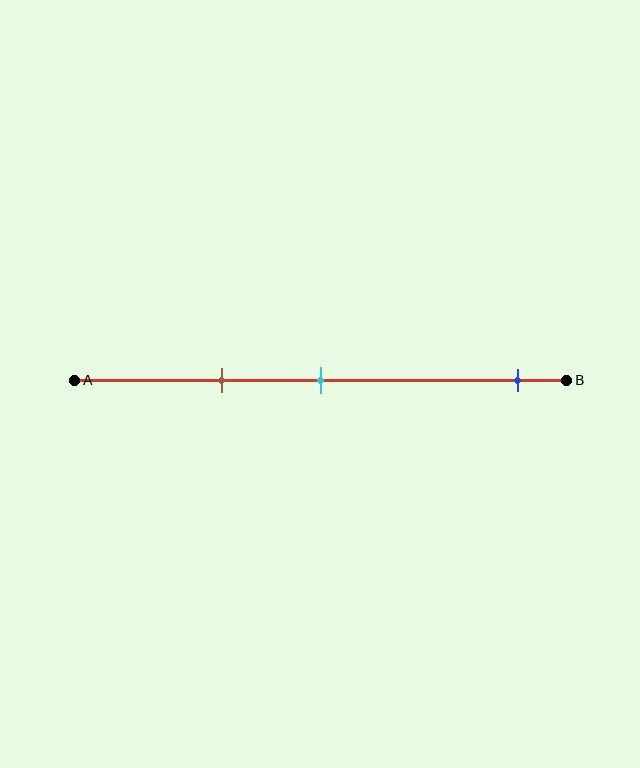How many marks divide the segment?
There are 3 marks dividing the segment.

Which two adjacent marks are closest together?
The brown and cyan marks are the closest adjacent pair.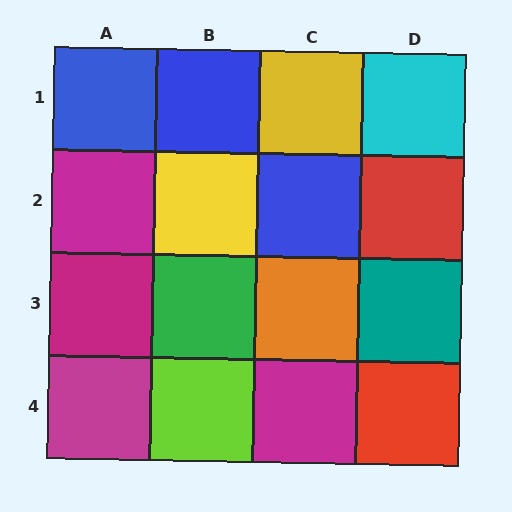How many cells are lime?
1 cell is lime.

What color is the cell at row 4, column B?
Lime.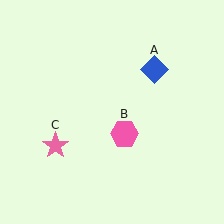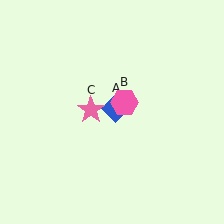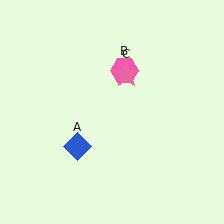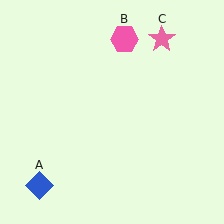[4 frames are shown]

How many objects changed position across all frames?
3 objects changed position: blue diamond (object A), pink hexagon (object B), pink star (object C).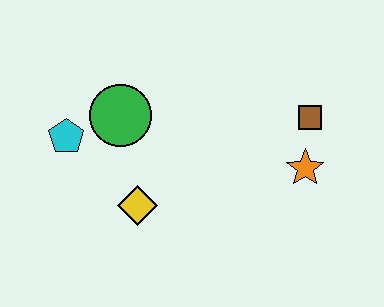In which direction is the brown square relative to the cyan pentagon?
The brown square is to the right of the cyan pentagon.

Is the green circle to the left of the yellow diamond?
Yes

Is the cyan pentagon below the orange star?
No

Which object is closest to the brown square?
The orange star is closest to the brown square.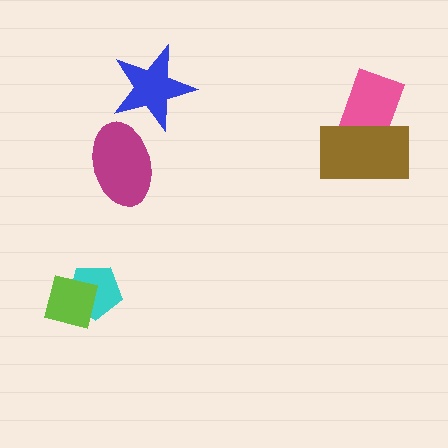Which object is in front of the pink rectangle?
The brown rectangle is in front of the pink rectangle.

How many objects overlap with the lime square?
1 object overlaps with the lime square.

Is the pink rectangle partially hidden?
Yes, it is partially covered by another shape.